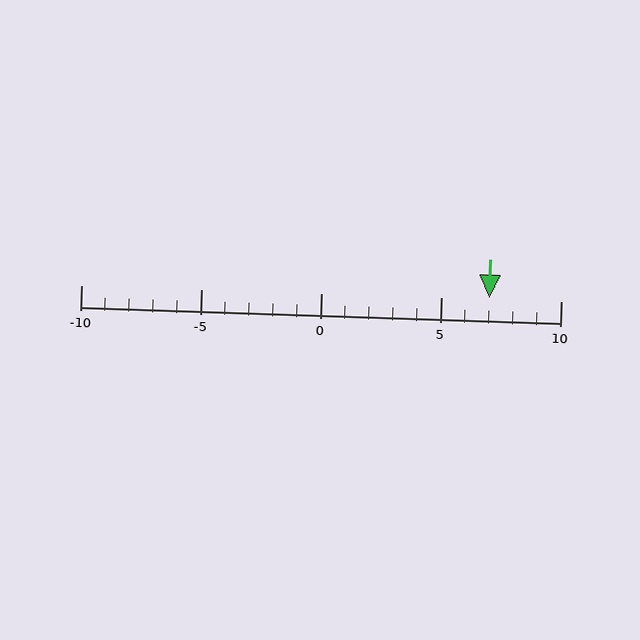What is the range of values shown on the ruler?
The ruler shows values from -10 to 10.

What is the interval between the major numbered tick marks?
The major tick marks are spaced 5 units apart.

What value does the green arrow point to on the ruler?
The green arrow points to approximately 7.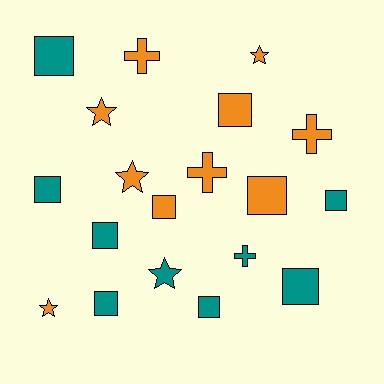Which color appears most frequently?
Orange, with 10 objects.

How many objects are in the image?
There are 19 objects.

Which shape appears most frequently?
Square, with 10 objects.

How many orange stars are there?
There are 4 orange stars.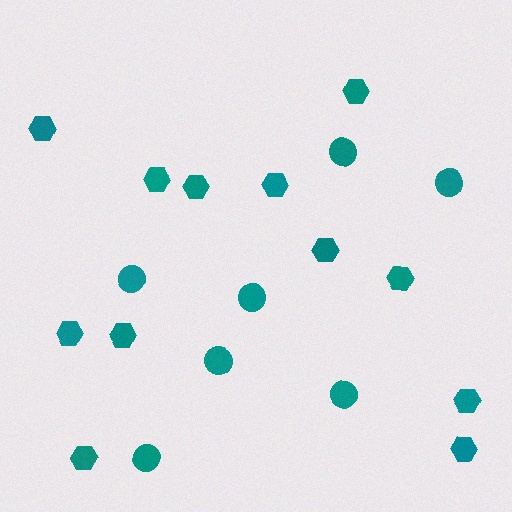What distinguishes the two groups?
There are 2 groups: one group of circles (7) and one group of hexagons (12).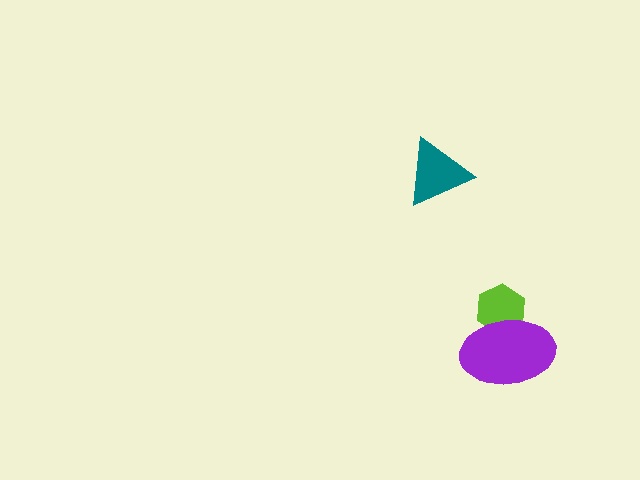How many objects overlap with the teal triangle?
0 objects overlap with the teal triangle.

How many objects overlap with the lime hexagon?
1 object overlaps with the lime hexagon.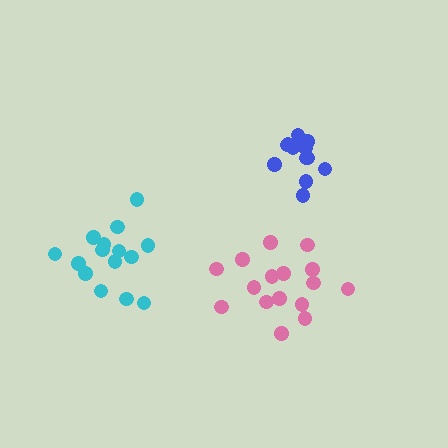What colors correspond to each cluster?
The clusters are colored: blue, pink, cyan.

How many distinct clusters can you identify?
There are 3 distinct clusters.